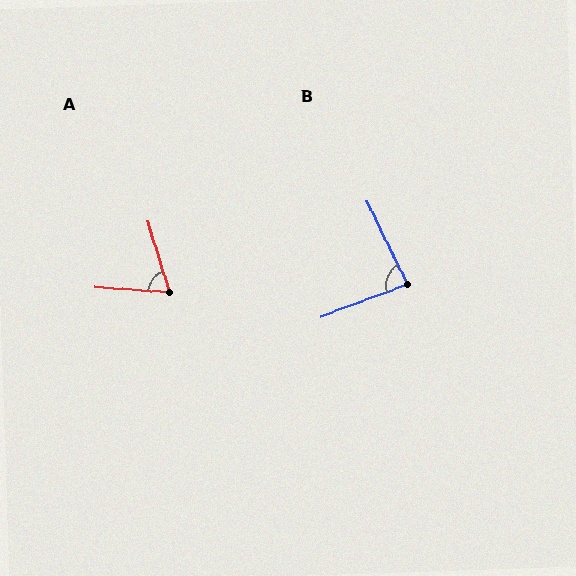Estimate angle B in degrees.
Approximately 85 degrees.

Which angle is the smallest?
A, at approximately 69 degrees.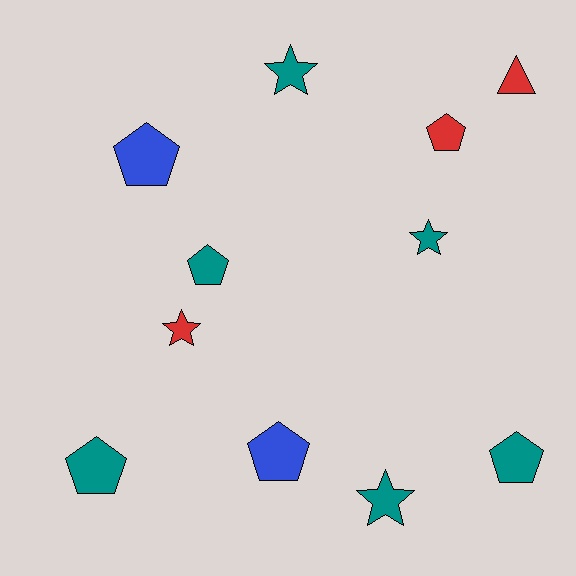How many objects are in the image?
There are 11 objects.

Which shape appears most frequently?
Pentagon, with 6 objects.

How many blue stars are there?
There are no blue stars.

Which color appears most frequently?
Teal, with 6 objects.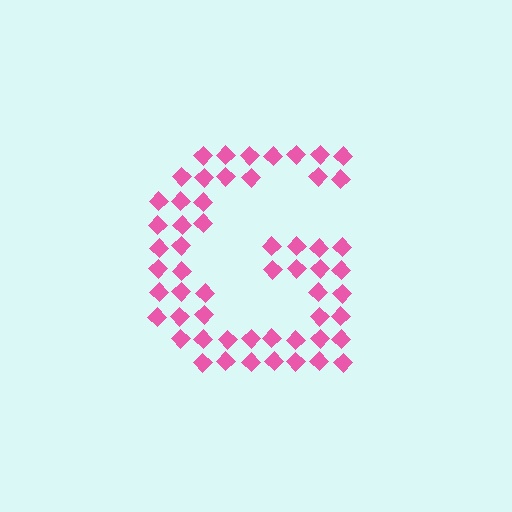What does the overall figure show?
The overall figure shows the letter G.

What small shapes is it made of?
It is made of small diamonds.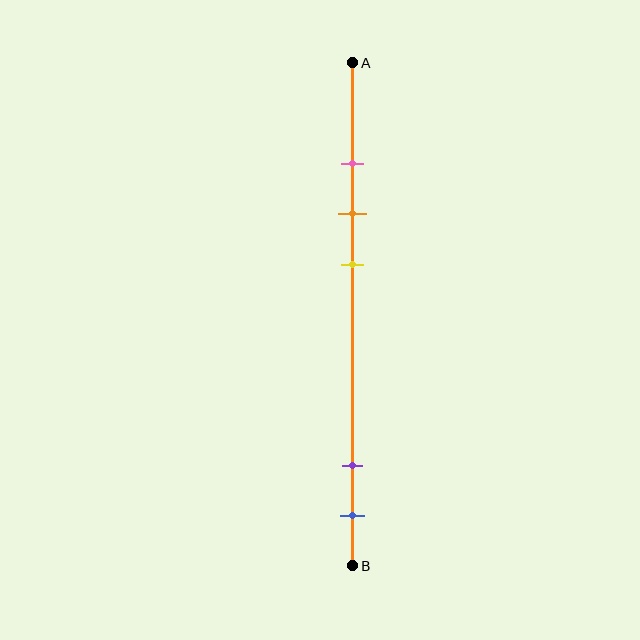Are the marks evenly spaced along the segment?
No, the marks are not evenly spaced.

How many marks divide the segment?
There are 5 marks dividing the segment.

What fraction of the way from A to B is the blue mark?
The blue mark is approximately 90% (0.9) of the way from A to B.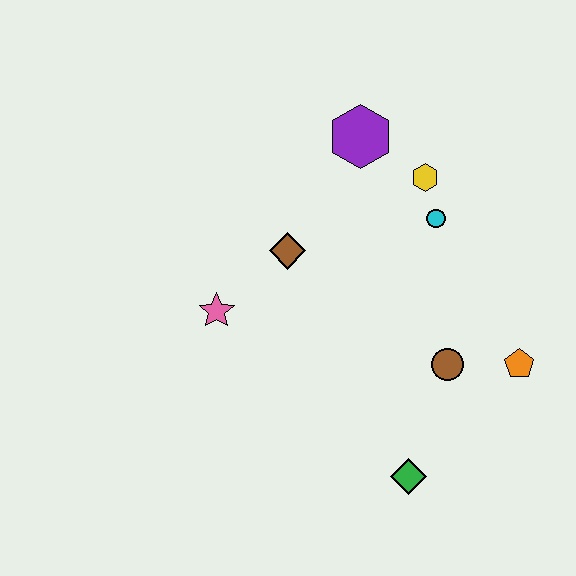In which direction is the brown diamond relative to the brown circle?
The brown diamond is to the left of the brown circle.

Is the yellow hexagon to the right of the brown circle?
No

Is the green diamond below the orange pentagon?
Yes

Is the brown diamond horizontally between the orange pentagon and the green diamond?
No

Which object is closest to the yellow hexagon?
The cyan circle is closest to the yellow hexagon.